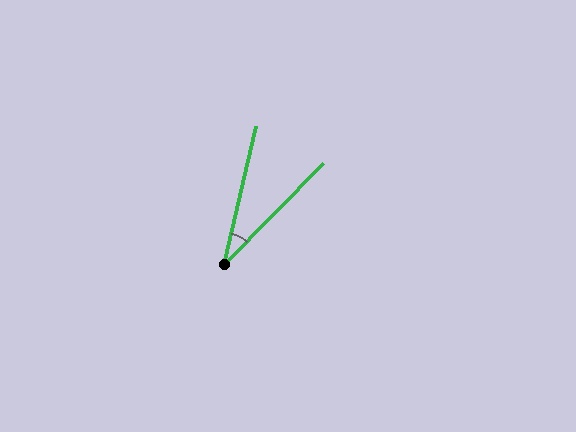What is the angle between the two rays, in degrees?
Approximately 31 degrees.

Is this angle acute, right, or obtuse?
It is acute.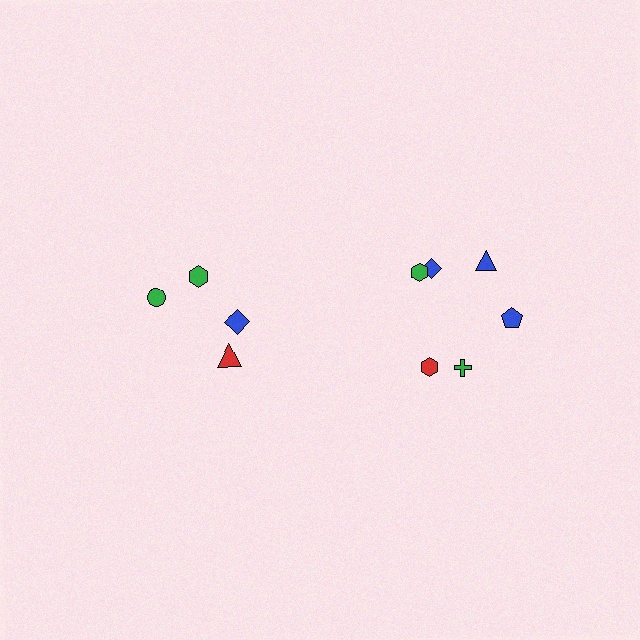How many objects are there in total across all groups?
There are 10 objects.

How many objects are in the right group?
There are 6 objects.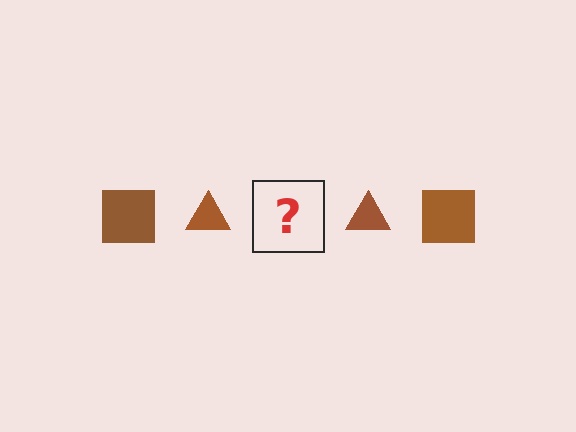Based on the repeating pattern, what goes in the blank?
The blank should be a brown square.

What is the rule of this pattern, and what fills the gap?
The rule is that the pattern cycles through square, triangle shapes in brown. The gap should be filled with a brown square.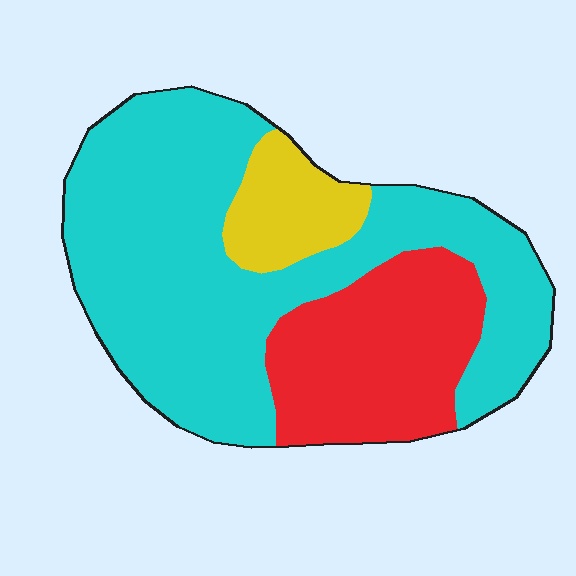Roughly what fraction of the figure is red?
Red covers 26% of the figure.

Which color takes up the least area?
Yellow, at roughly 10%.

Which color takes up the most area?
Cyan, at roughly 65%.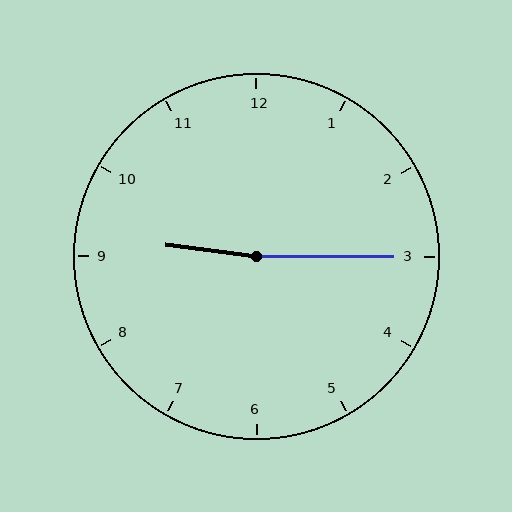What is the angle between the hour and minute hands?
Approximately 172 degrees.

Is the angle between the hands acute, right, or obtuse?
It is obtuse.